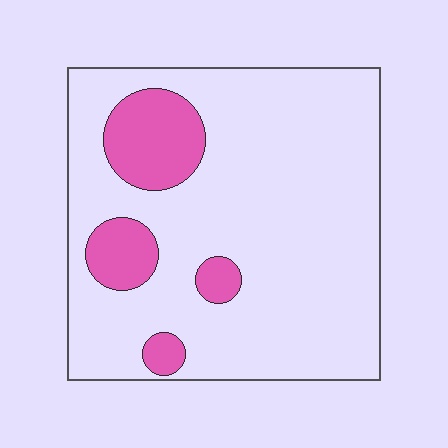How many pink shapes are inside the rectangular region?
4.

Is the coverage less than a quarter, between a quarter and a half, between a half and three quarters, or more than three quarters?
Less than a quarter.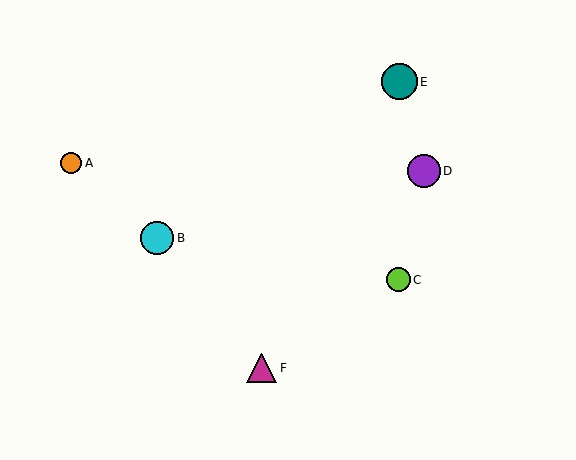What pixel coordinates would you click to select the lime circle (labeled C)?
Click at (398, 280) to select the lime circle C.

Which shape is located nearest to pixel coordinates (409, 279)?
The lime circle (labeled C) at (398, 280) is nearest to that location.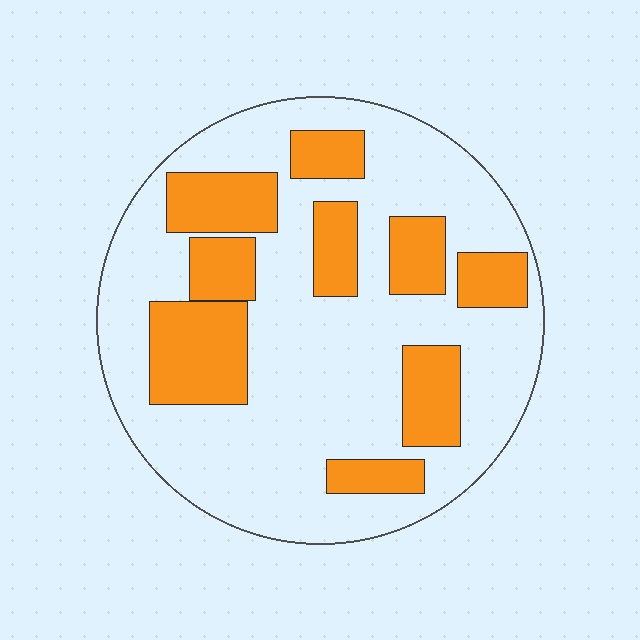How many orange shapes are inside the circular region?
9.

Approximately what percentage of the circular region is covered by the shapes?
Approximately 30%.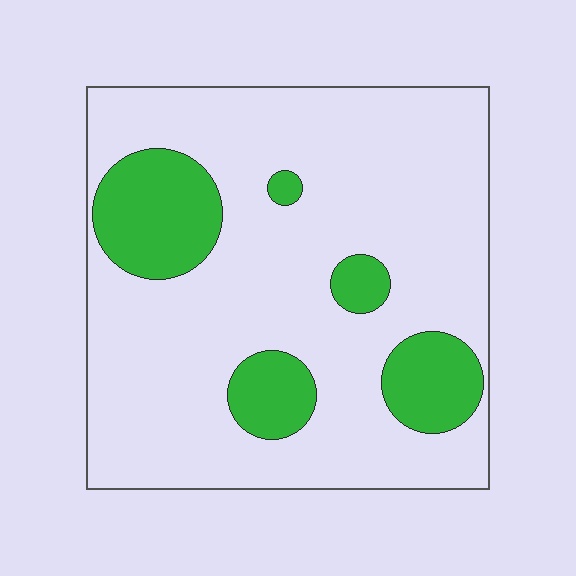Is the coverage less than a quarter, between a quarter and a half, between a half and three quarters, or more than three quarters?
Less than a quarter.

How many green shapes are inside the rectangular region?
5.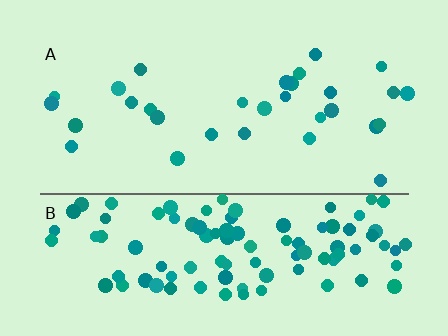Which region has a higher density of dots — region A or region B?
B (the bottom).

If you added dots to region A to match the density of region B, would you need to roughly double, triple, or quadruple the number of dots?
Approximately quadruple.